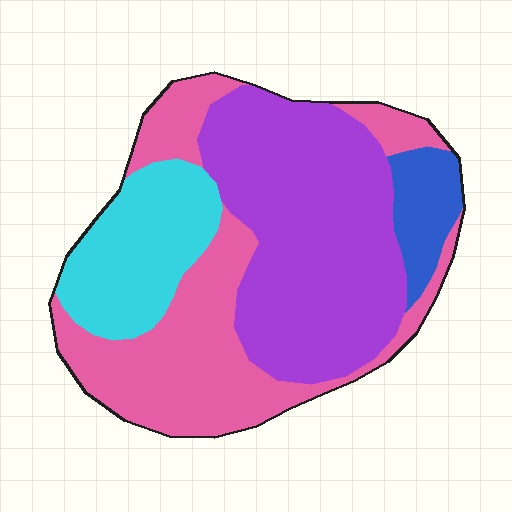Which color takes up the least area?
Blue, at roughly 5%.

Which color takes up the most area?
Purple, at roughly 40%.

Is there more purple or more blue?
Purple.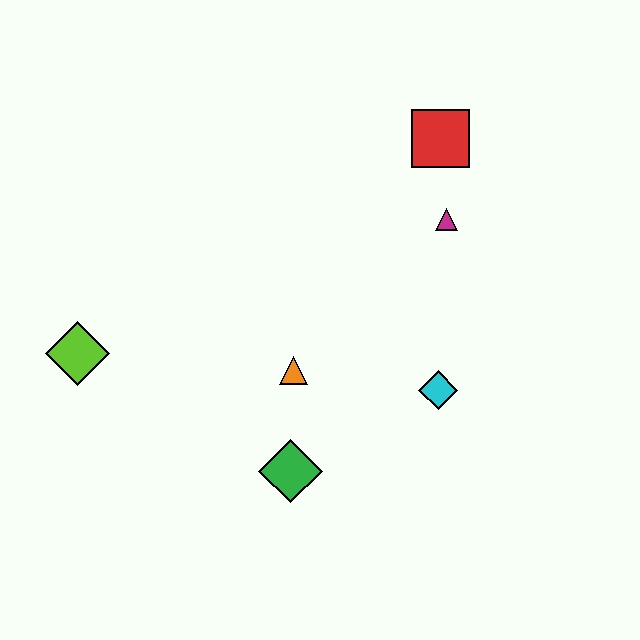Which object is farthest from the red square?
The lime diamond is farthest from the red square.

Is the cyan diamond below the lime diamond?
Yes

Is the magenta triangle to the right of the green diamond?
Yes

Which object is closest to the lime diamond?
The orange triangle is closest to the lime diamond.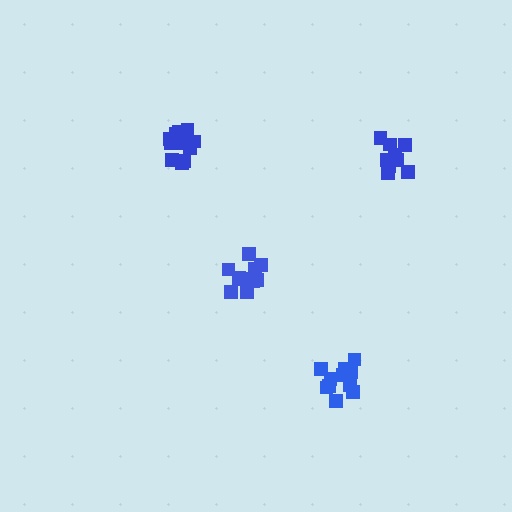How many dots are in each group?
Group 1: 12 dots, Group 2: 10 dots, Group 3: 11 dots, Group 4: 12 dots (45 total).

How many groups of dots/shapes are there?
There are 4 groups.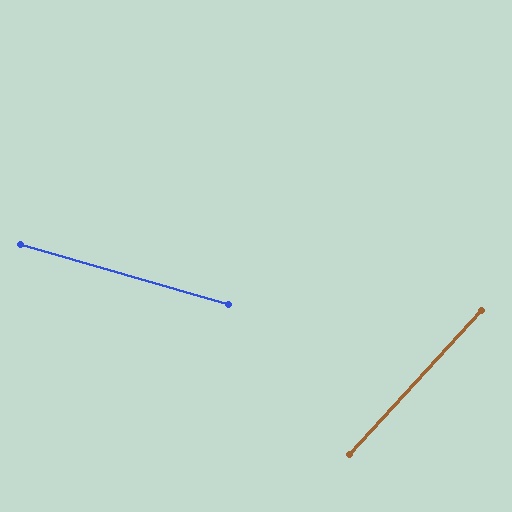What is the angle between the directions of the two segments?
Approximately 64 degrees.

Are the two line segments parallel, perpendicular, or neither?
Neither parallel nor perpendicular — they differ by about 64°.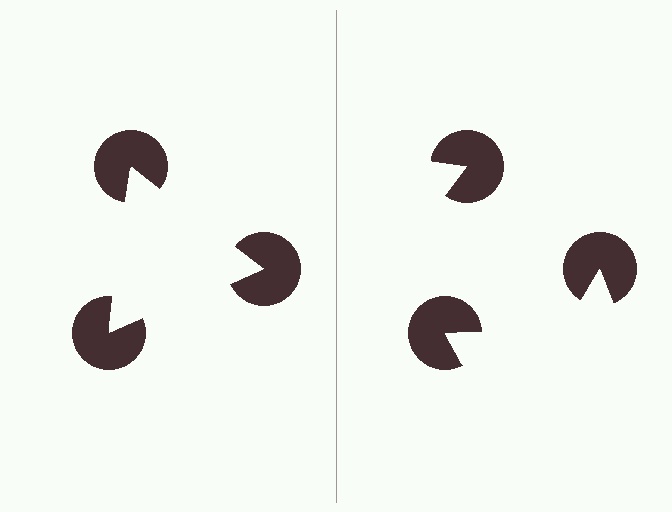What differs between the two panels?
The pac-man discs are positioned identically on both sides; only the wedge orientations differ. On the left they align to a triangle; on the right they are misaligned.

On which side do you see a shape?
An illusory triangle appears on the left side. On the right side the wedge cuts are rotated, so no coherent shape forms.